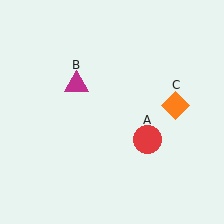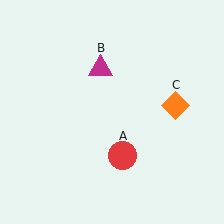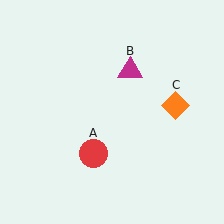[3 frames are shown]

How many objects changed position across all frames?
2 objects changed position: red circle (object A), magenta triangle (object B).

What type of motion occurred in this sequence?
The red circle (object A), magenta triangle (object B) rotated clockwise around the center of the scene.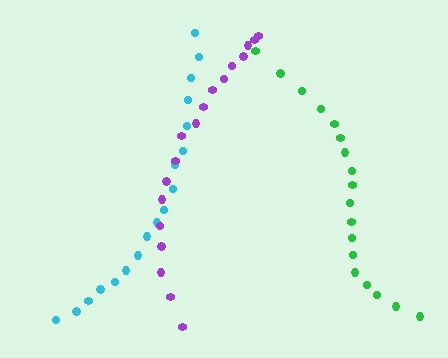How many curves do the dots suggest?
There are 3 distinct paths.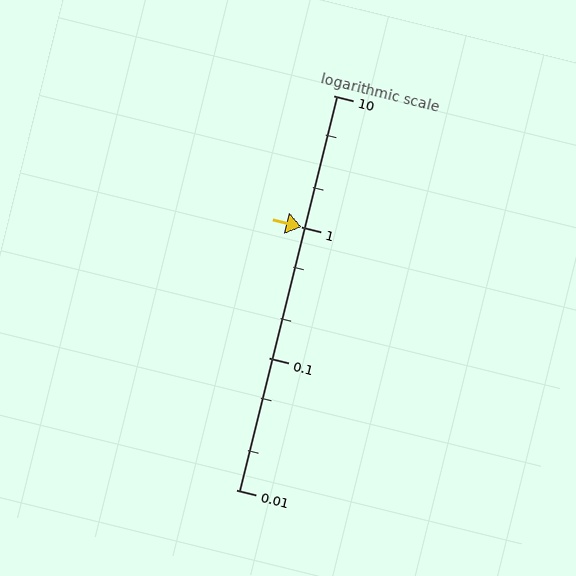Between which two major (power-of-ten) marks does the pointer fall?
The pointer is between 1 and 10.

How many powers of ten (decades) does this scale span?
The scale spans 3 decades, from 0.01 to 10.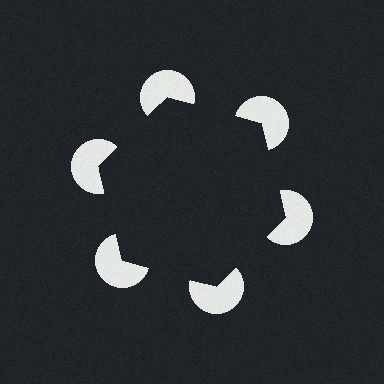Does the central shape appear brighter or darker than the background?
It typically appears slightly darker than the background, even though no actual brightness change is drawn.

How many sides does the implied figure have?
6 sides.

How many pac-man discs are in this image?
There are 6 — one at each vertex of the illusory hexagon.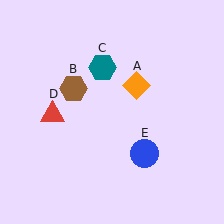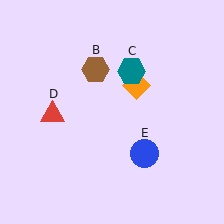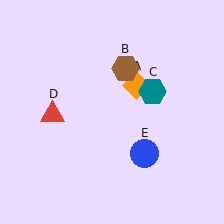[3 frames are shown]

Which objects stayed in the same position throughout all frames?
Orange diamond (object A) and red triangle (object D) and blue circle (object E) remained stationary.